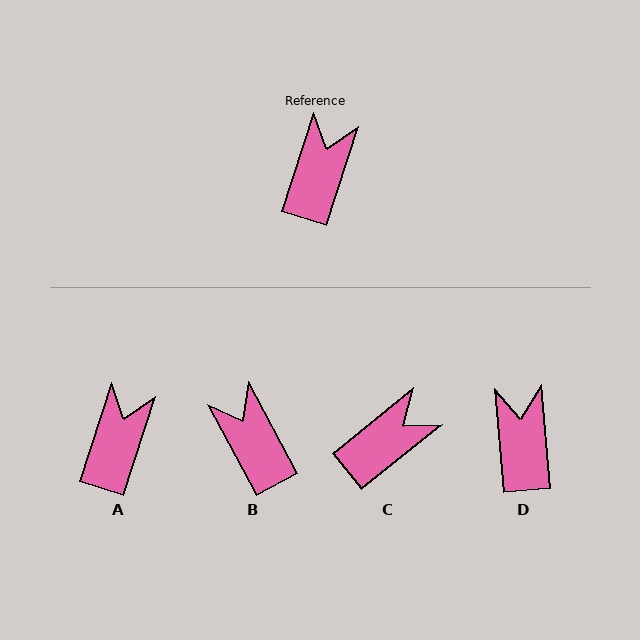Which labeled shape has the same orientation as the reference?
A.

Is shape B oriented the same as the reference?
No, it is off by about 46 degrees.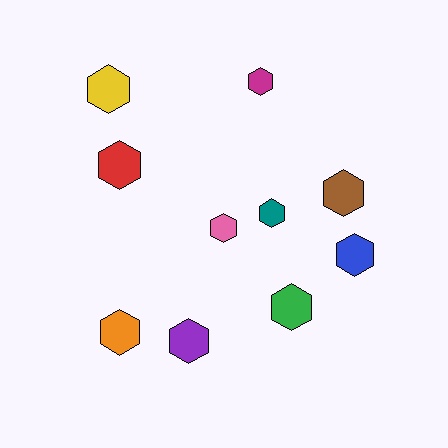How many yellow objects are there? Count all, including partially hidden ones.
There is 1 yellow object.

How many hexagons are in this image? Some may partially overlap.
There are 10 hexagons.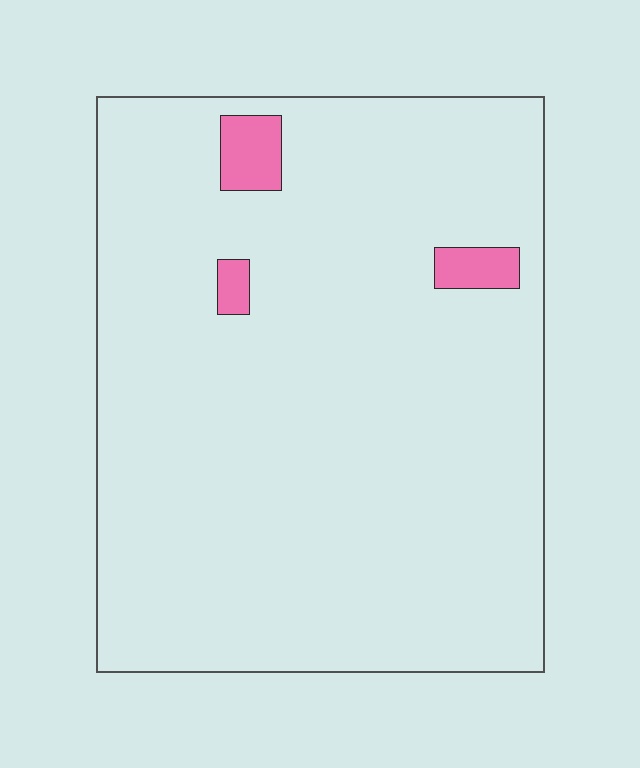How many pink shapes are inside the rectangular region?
3.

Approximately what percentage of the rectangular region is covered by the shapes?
Approximately 5%.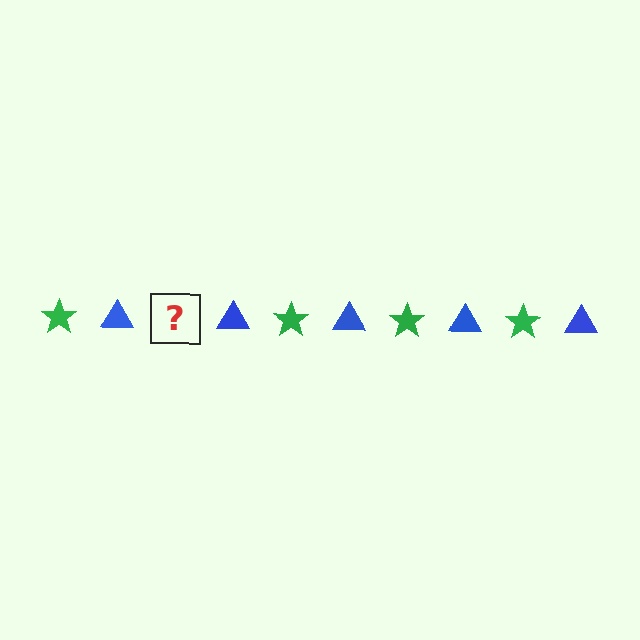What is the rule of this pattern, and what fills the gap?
The rule is that the pattern alternates between green star and blue triangle. The gap should be filled with a green star.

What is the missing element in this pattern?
The missing element is a green star.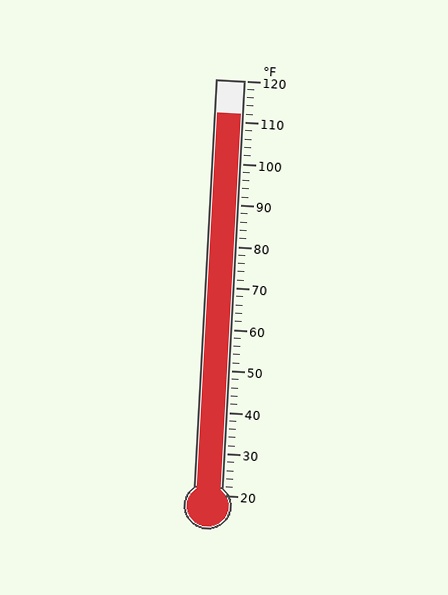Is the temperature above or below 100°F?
The temperature is above 100°F.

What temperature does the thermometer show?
The thermometer shows approximately 112°F.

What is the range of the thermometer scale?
The thermometer scale ranges from 20°F to 120°F.